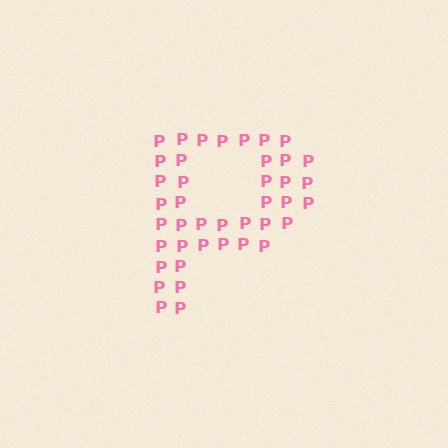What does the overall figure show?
The overall figure shows the letter P.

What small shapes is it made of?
It is made of small letter P's.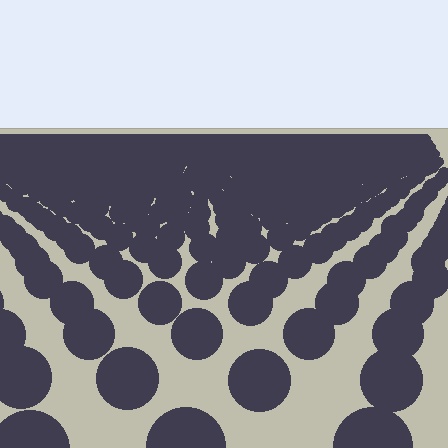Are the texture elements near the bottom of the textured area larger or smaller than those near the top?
Larger. Near the bottom, elements are closer to the viewer and appear at a bigger on-screen size.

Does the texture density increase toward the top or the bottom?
Density increases toward the top.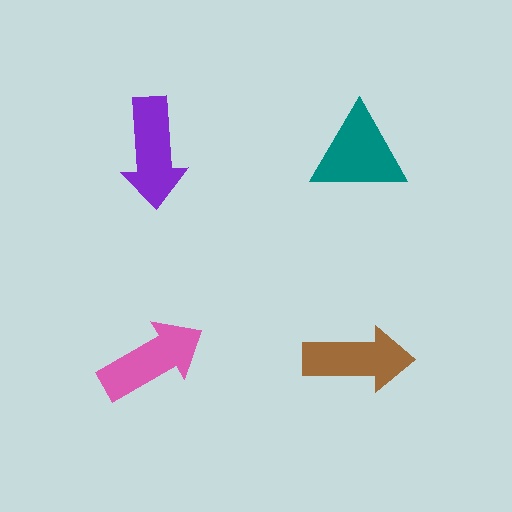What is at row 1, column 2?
A teal triangle.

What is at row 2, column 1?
A pink arrow.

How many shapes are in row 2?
2 shapes.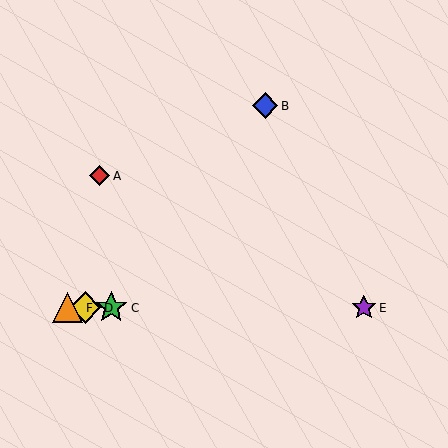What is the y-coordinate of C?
Object C is at y≈308.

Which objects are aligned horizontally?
Objects C, D, E, F are aligned horizontally.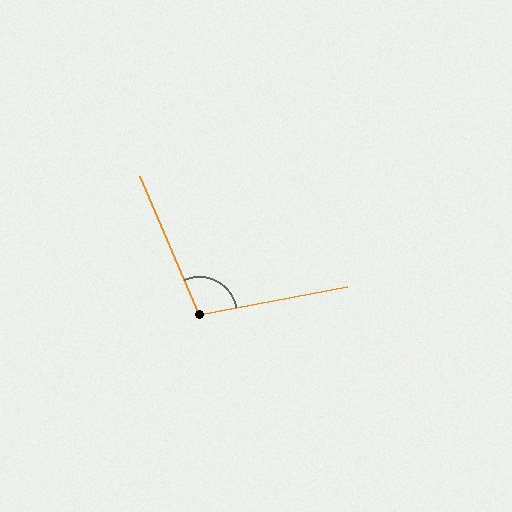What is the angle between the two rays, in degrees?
Approximately 102 degrees.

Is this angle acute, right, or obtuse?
It is obtuse.